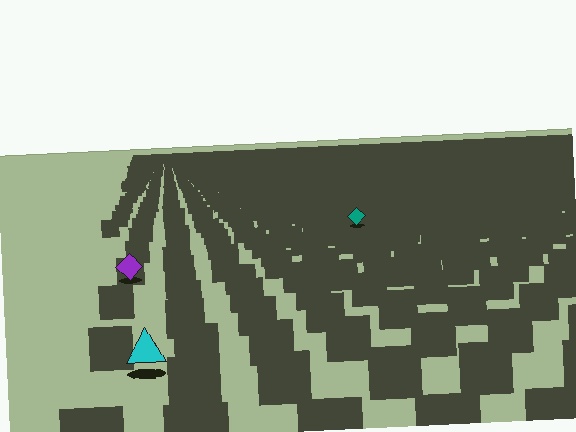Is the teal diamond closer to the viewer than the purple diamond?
No. The purple diamond is closer — you can tell from the texture gradient: the ground texture is coarser near it.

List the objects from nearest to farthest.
From nearest to farthest: the cyan triangle, the purple diamond, the teal diamond.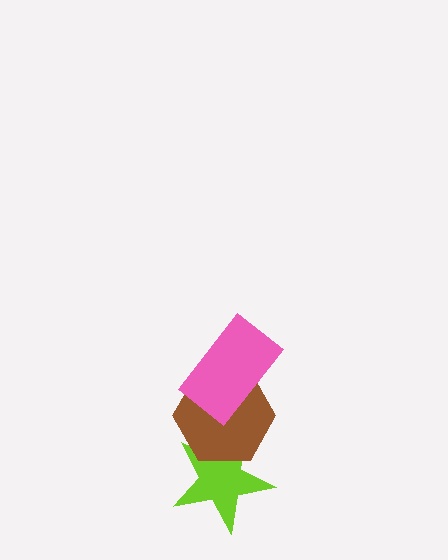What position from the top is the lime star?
The lime star is 3rd from the top.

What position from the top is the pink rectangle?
The pink rectangle is 1st from the top.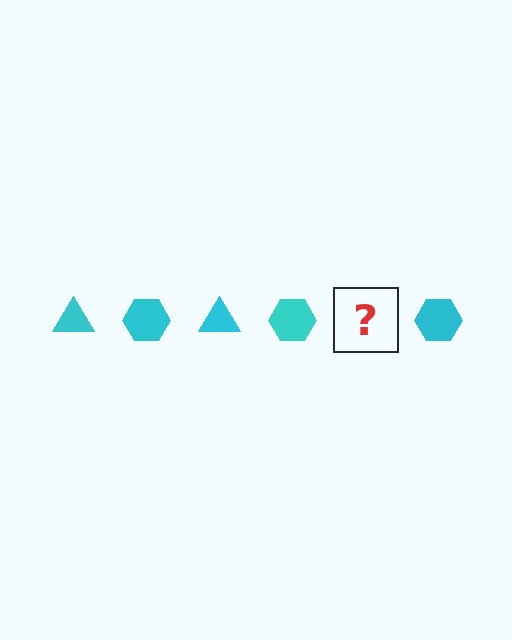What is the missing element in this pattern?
The missing element is a cyan triangle.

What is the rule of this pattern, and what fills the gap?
The rule is that the pattern cycles through triangle, hexagon shapes in cyan. The gap should be filled with a cyan triangle.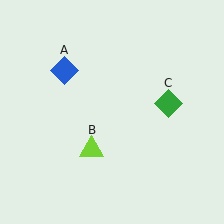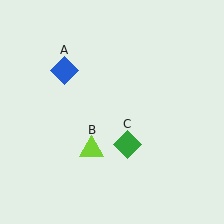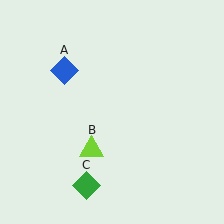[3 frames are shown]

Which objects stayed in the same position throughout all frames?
Blue diamond (object A) and lime triangle (object B) remained stationary.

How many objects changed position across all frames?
1 object changed position: green diamond (object C).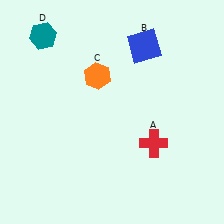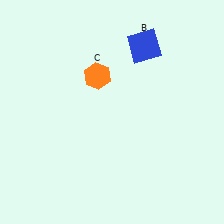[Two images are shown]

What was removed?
The teal hexagon (D), the red cross (A) were removed in Image 2.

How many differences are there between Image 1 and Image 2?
There are 2 differences between the two images.